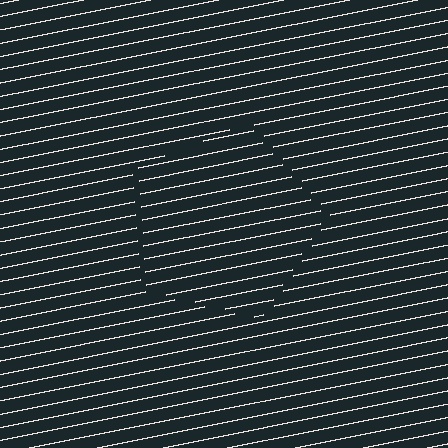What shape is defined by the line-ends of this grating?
An illusory pentagon. The interior of the shape contains the same grating, shifted by half a period — the contour is defined by the phase discontinuity where line-ends from the inner and outer gratings abut.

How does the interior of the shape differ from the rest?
The interior of the shape contains the same grating, shifted by half a period — the contour is defined by the phase discontinuity where line-ends from the inner and outer gratings abut.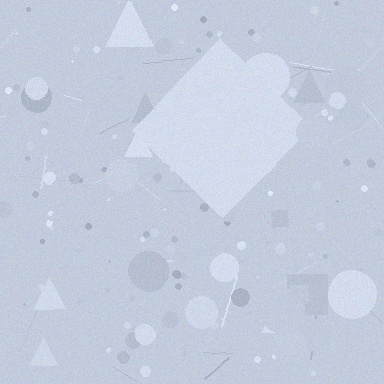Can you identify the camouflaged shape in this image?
The camouflaged shape is a diamond.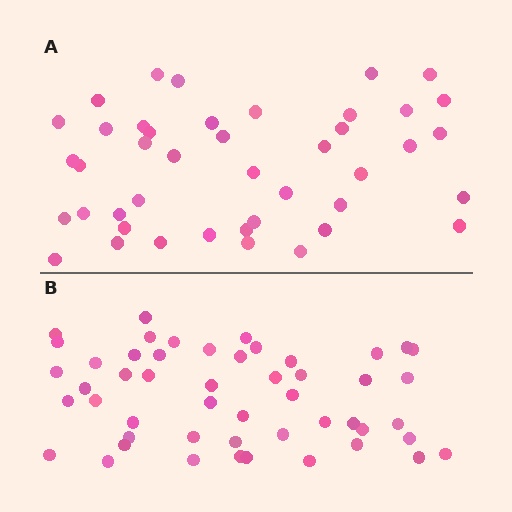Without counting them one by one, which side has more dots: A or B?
Region B (the bottom region) has more dots.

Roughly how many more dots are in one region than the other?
Region B has roughly 8 or so more dots than region A.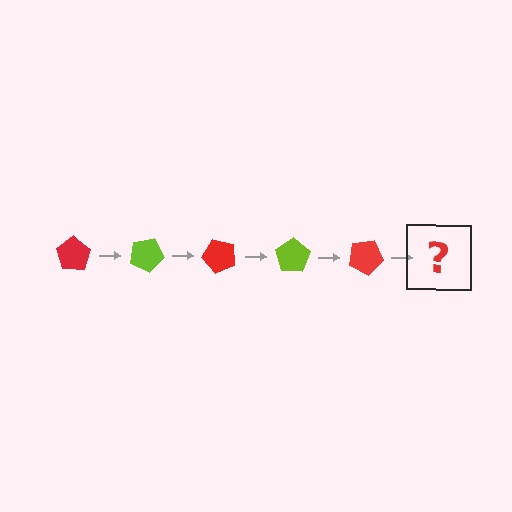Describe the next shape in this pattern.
It should be a lime pentagon, rotated 125 degrees from the start.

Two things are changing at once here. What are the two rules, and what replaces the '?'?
The two rules are that it rotates 25 degrees each step and the color cycles through red and lime. The '?' should be a lime pentagon, rotated 125 degrees from the start.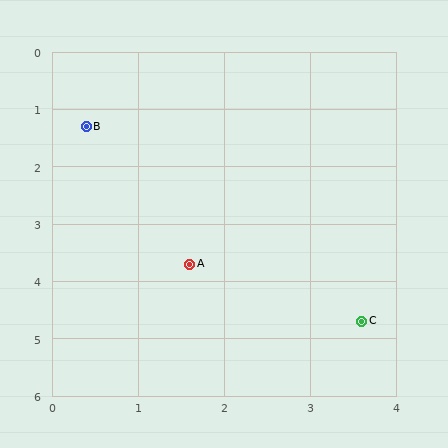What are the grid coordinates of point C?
Point C is at approximately (3.6, 4.7).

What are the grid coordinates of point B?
Point B is at approximately (0.4, 1.3).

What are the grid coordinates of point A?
Point A is at approximately (1.6, 3.7).